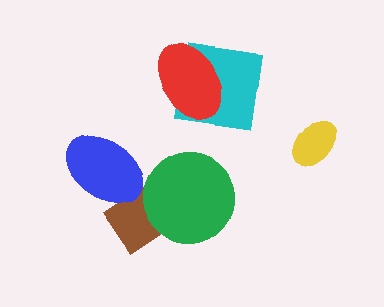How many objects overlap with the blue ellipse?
1 object overlaps with the blue ellipse.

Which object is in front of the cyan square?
The red ellipse is in front of the cyan square.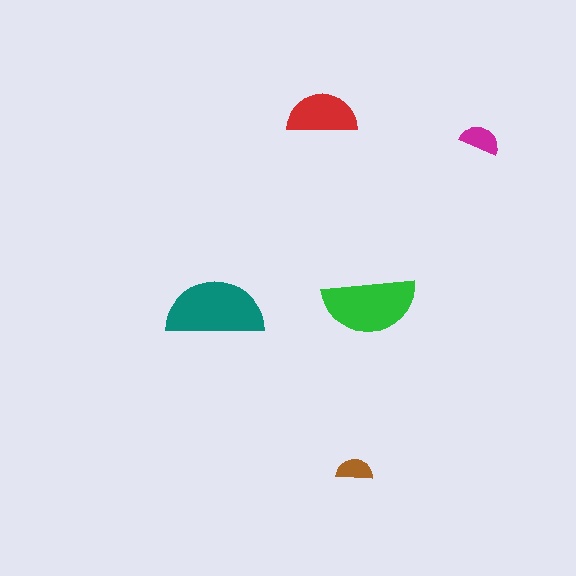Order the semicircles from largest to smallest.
the teal one, the green one, the red one, the magenta one, the brown one.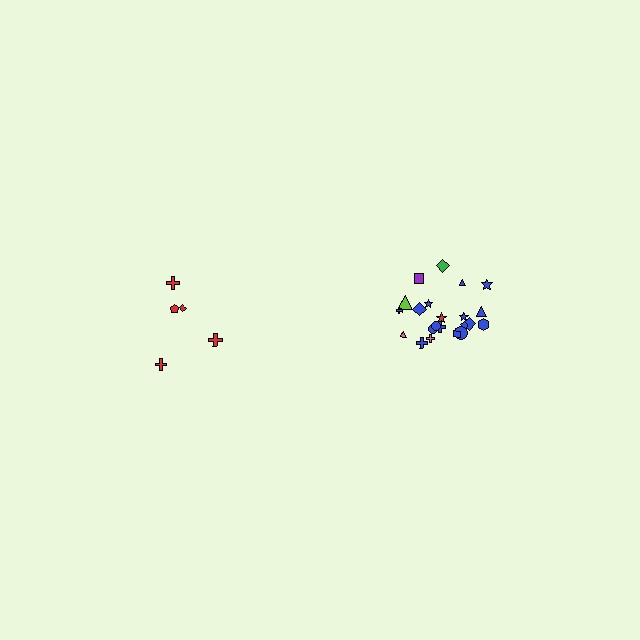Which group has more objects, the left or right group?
The right group.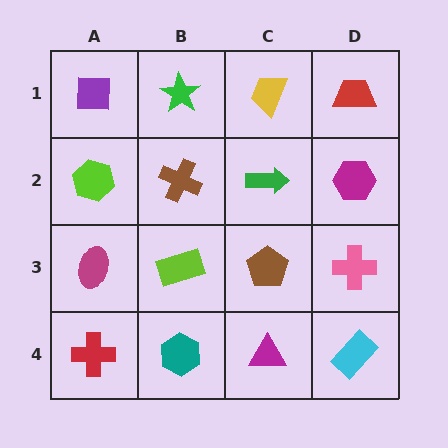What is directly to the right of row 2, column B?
A green arrow.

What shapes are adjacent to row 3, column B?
A brown cross (row 2, column B), a teal hexagon (row 4, column B), a magenta ellipse (row 3, column A), a brown pentagon (row 3, column C).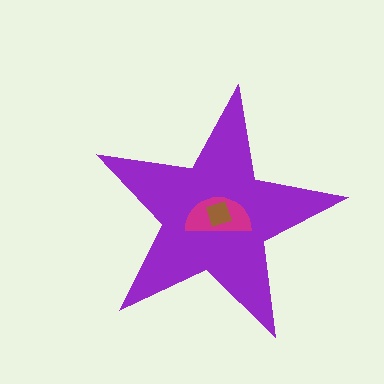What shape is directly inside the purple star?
The magenta semicircle.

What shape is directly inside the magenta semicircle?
The brown diamond.